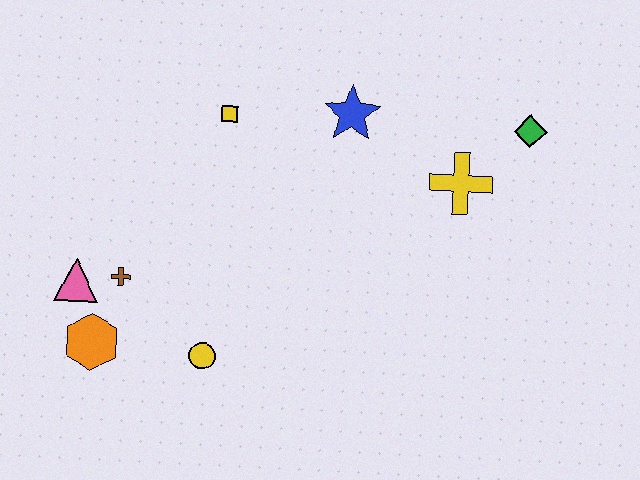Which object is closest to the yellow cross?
The green diamond is closest to the yellow cross.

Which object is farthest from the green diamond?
The orange hexagon is farthest from the green diamond.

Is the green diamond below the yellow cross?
No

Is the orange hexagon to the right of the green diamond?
No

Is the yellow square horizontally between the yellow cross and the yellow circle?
Yes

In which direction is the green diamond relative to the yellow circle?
The green diamond is to the right of the yellow circle.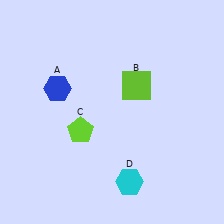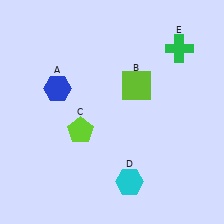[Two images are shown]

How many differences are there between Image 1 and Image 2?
There is 1 difference between the two images.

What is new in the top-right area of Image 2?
A green cross (E) was added in the top-right area of Image 2.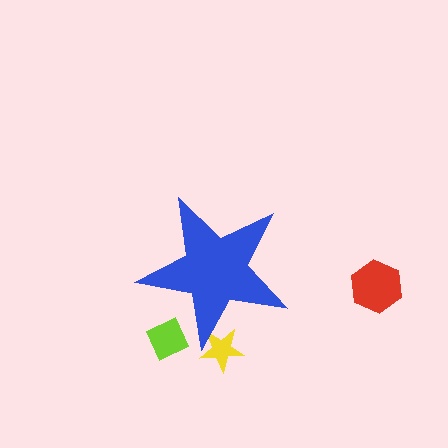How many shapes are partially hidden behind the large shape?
2 shapes are partially hidden.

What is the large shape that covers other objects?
A blue star.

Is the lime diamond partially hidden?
Yes, the lime diamond is partially hidden behind the blue star.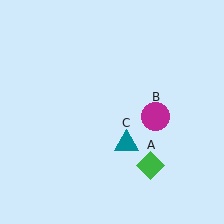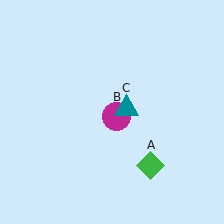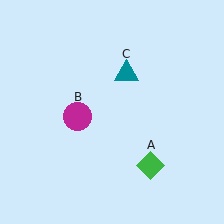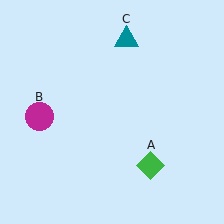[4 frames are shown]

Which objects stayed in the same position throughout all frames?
Green diamond (object A) remained stationary.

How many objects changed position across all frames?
2 objects changed position: magenta circle (object B), teal triangle (object C).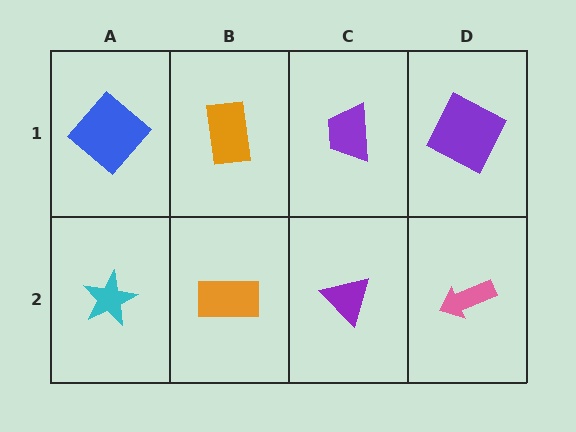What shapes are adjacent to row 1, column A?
A cyan star (row 2, column A), an orange rectangle (row 1, column B).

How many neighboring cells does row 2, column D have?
2.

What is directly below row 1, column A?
A cyan star.